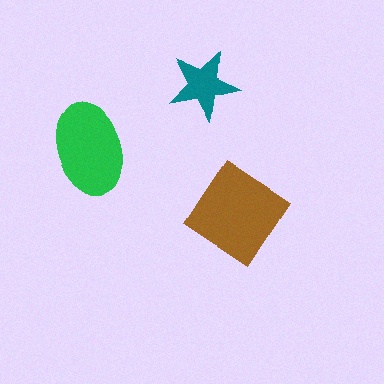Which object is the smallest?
The teal star.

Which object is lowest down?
The brown diamond is bottommost.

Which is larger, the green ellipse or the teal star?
The green ellipse.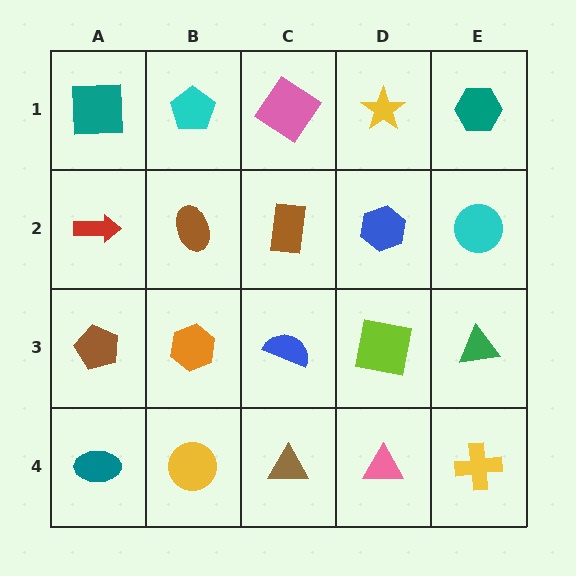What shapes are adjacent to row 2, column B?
A cyan pentagon (row 1, column B), an orange hexagon (row 3, column B), a red arrow (row 2, column A), a brown rectangle (row 2, column C).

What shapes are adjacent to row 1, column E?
A cyan circle (row 2, column E), a yellow star (row 1, column D).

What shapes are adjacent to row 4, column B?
An orange hexagon (row 3, column B), a teal ellipse (row 4, column A), a brown triangle (row 4, column C).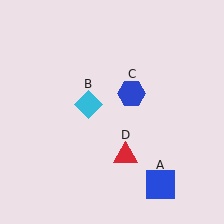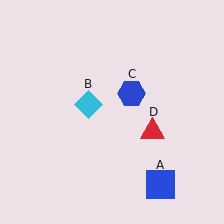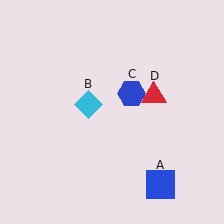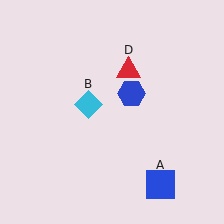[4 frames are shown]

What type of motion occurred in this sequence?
The red triangle (object D) rotated counterclockwise around the center of the scene.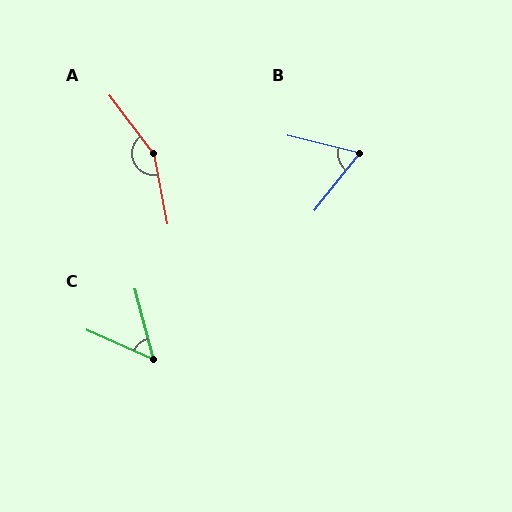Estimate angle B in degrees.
Approximately 65 degrees.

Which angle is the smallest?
C, at approximately 52 degrees.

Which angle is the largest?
A, at approximately 154 degrees.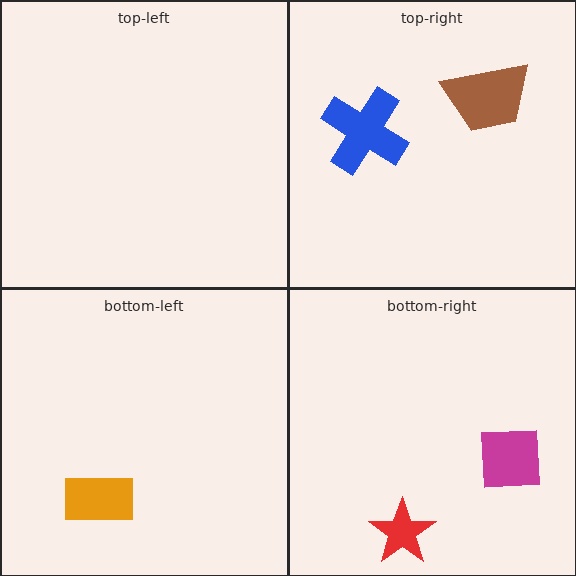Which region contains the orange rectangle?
The bottom-left region.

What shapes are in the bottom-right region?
The red star, the magenta square.